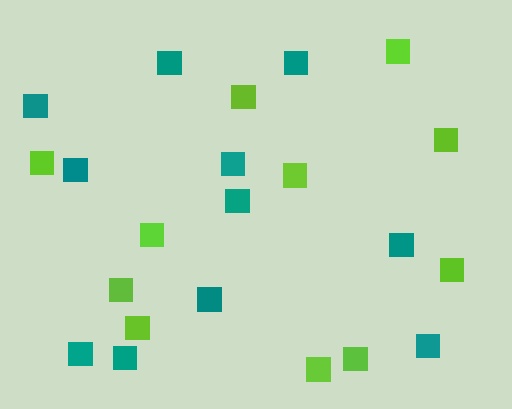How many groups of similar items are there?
There are 2 groups: one group of teal squares (11) and one group of lime squares (11).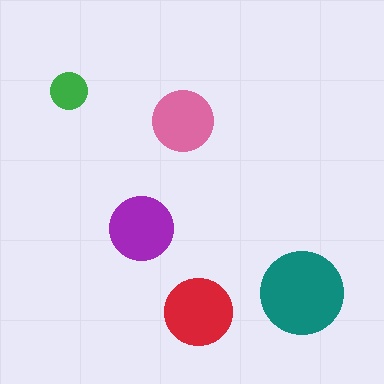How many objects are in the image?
There are 5 objects in the image.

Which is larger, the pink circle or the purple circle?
The purple one.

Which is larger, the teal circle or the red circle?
The teal one.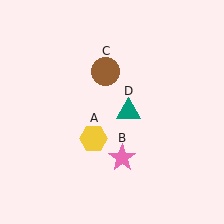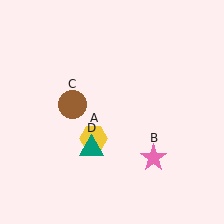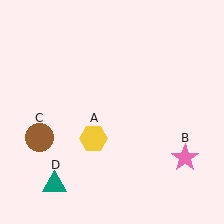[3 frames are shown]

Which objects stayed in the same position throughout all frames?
Yellow hexagon (object A) remained stationary.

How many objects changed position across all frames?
3 objects changed position: pink star (object B), brown circle (object C), teal triangle (object D).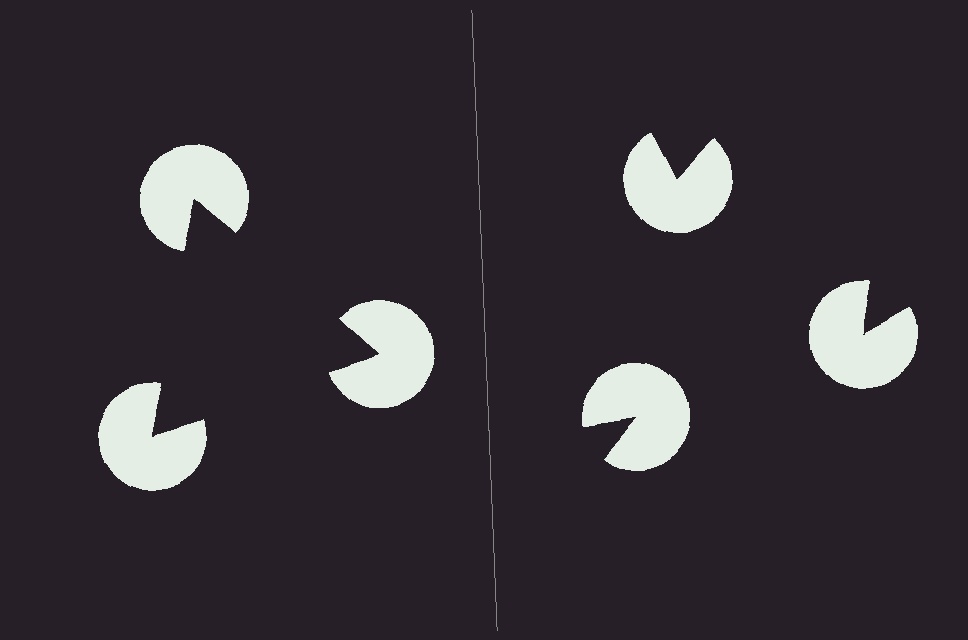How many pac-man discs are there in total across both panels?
6 — 3 on each side.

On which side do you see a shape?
An illusory triangle appears on the left side. On the right side the wedge cuts are rotated, so no coherent shape forms.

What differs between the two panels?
The pac-man discs are positioned identically on both sides; only the wedge orientations differ. On the left they align to a triangle; on the right they are misaligned.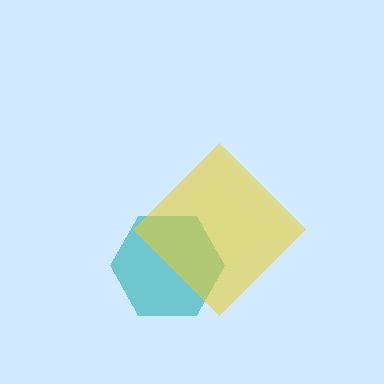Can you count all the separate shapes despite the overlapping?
Yes, there are 2 separate shapes.